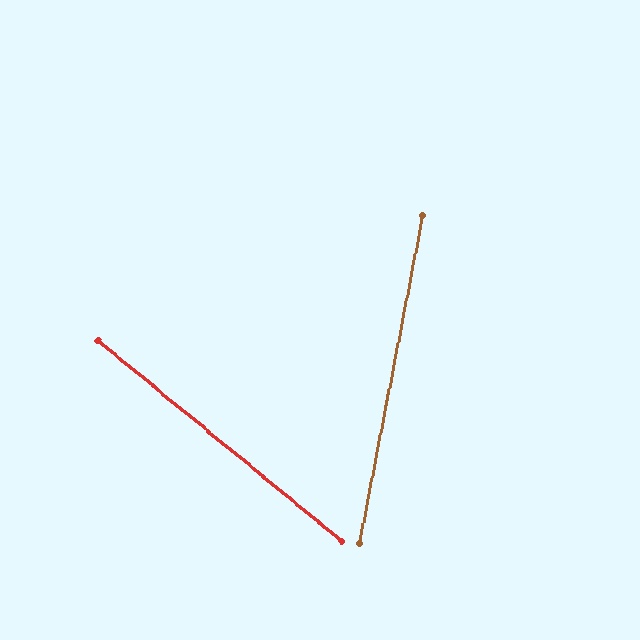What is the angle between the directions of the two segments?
Approximately 62 degrees.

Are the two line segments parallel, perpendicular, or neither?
Neither parallel nor perpendicular — they differ by about 62°.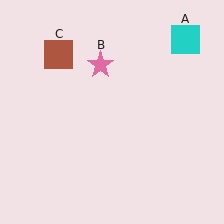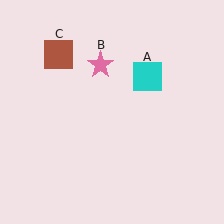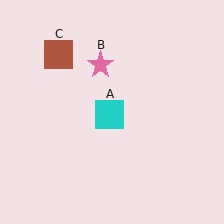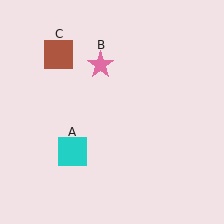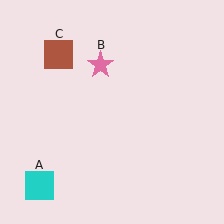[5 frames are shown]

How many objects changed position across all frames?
1 object changed position: cyan square (object A).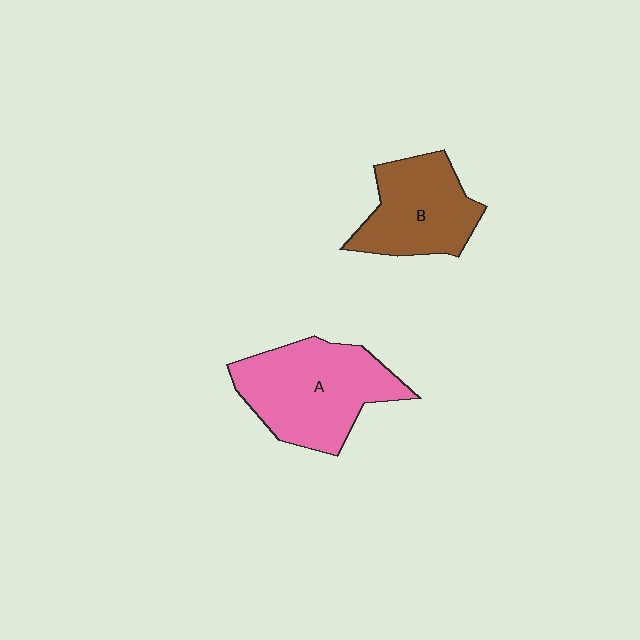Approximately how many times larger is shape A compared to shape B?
Approximately 1.3 times.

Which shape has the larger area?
Shape A (pink).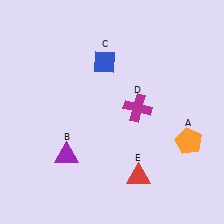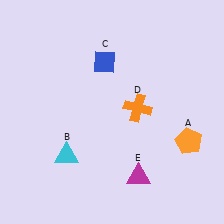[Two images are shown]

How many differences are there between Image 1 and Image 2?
There are 3 differences between the two images.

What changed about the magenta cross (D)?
In Image 1, D is magenta. In Image 2, it changed to orange.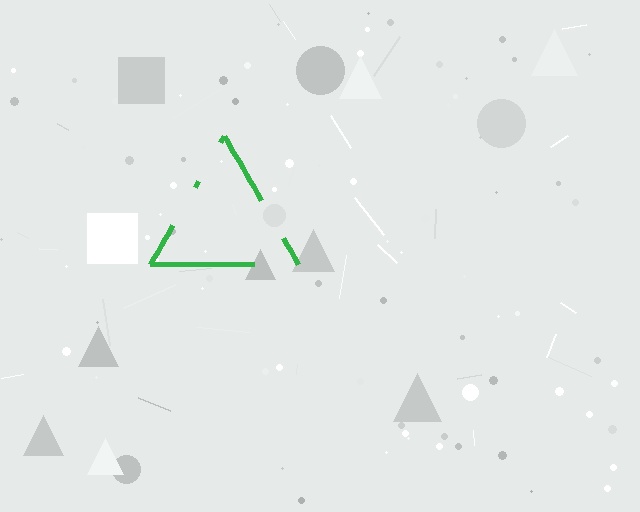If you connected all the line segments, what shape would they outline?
They would outline a triangle.